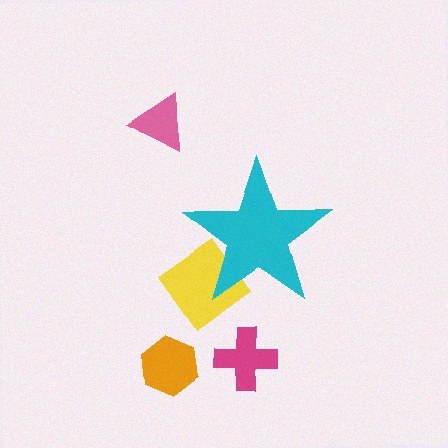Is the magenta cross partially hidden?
No, the magenta cross is fully visible.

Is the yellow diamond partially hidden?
Yes, the yellow diamond is partially hidden behind the cyan star.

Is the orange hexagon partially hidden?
No, the orange hexagon is fully visible.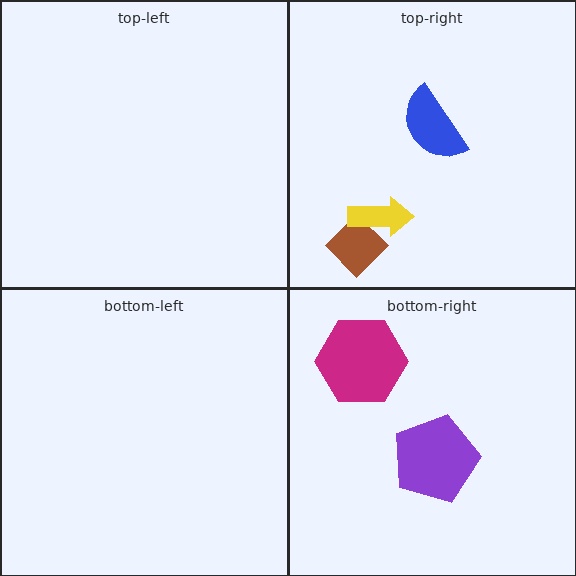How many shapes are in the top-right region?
3.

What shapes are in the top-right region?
The brown diamond, the blue semicircle, the yellow arrow.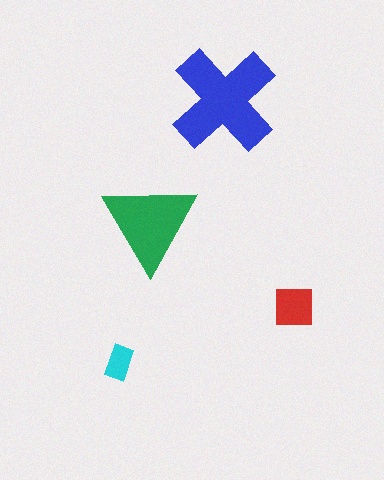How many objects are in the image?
There are 4 objects in the image.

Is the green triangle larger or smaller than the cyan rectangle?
Larger.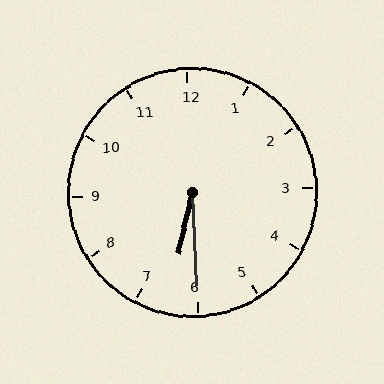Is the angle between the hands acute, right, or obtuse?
It is acute.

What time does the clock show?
6:30.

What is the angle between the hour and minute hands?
Approximately 15 degrees.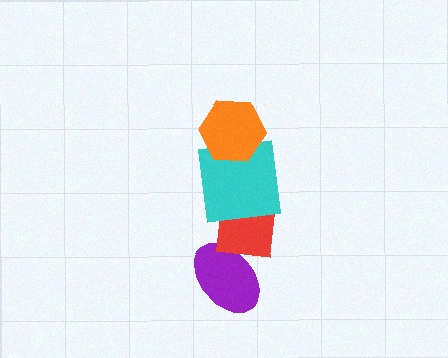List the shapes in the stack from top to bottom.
From top to bottom: the orange hexagon, the cyan square, the red square, the purple ellipse.